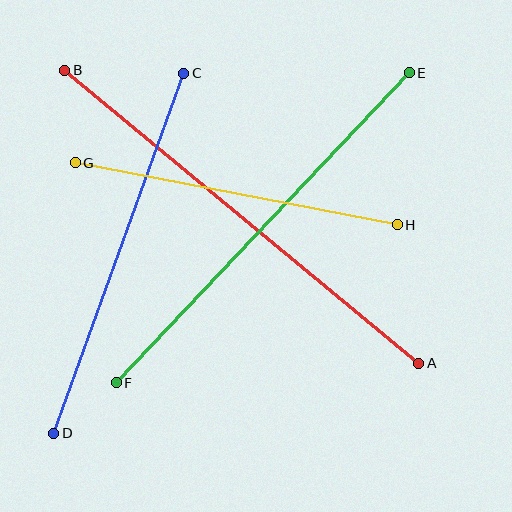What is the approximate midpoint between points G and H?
The midpoint is at approximately (236, 194) pixels.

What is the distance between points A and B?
The distance is approximately 460 pixels.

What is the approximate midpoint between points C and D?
The midpoint is at approximately (119, 253) pixels.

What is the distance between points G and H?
The distance is approximately 328 pixels.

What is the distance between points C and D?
The distance is approximately 383 pixels.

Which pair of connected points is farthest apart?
Points A and B are farthest apart.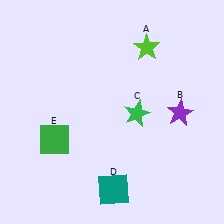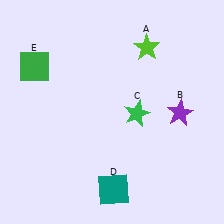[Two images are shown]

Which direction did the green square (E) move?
The green square (E) moved up.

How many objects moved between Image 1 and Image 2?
1 object moved between the two images.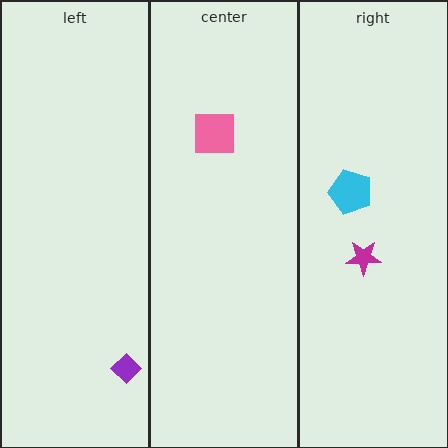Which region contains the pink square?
The center region.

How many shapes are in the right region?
2.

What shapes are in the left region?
The purple diamond.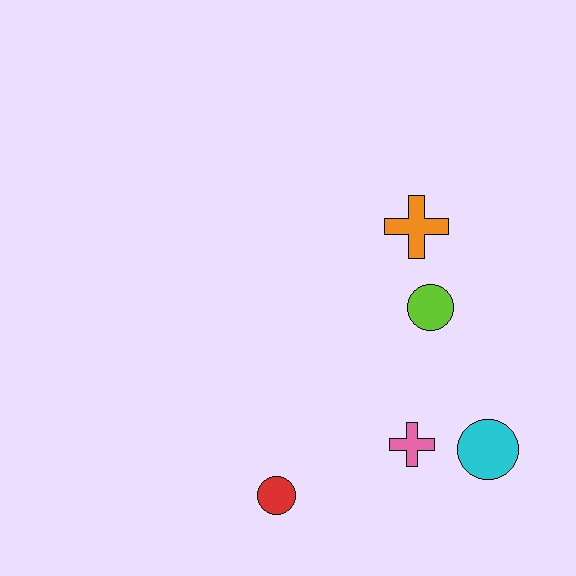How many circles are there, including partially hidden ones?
There are 3 circles.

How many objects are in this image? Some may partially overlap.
There are 5 objects.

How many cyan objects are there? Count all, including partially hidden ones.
There is 1 cyan object.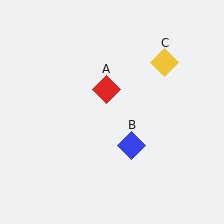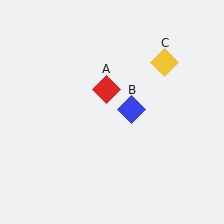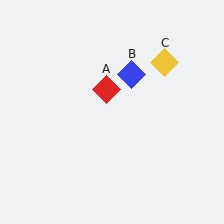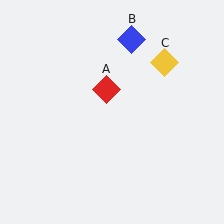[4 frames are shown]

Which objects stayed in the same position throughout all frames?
Red diamond (object A) and yellow diamond (object C) remained stationary.